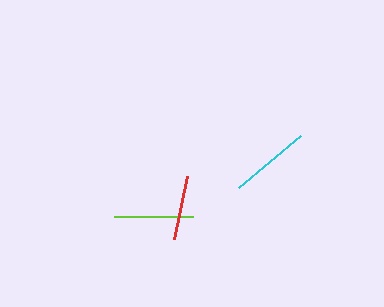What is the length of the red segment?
The red segment is approximately 65 pixels long.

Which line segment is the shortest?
The red line is the shortest at approximately 65 pixels.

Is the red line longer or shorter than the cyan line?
The cyan line is longer than the red line.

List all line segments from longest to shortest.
From longest to shortest: cyan, lime, red.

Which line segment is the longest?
The cyan line is the longest at approximately 82 pixels.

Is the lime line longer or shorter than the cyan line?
The cyan line is longer than the lime line.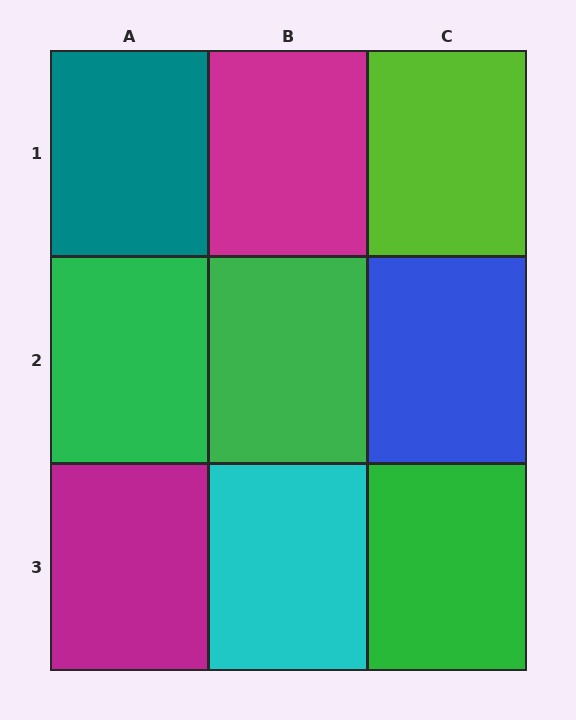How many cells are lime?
1 cell is lime.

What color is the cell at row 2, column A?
Green.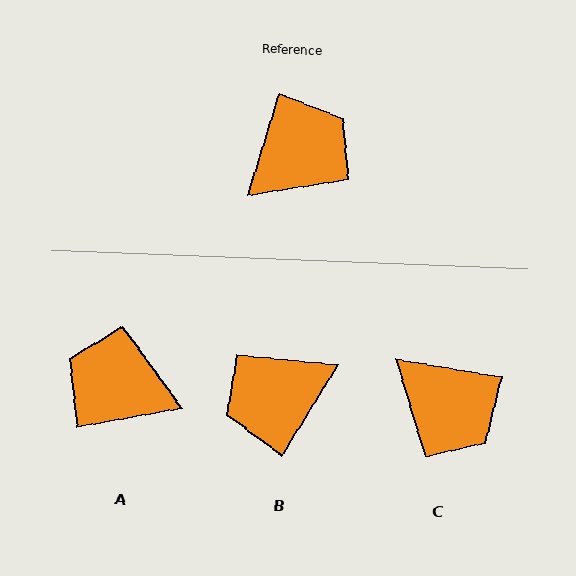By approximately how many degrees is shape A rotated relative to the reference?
Approximately 117 degrees counter-clockwise.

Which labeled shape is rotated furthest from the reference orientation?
B, about 165 degrees away.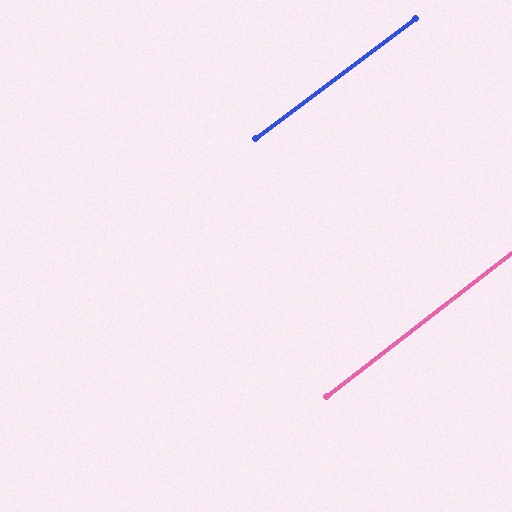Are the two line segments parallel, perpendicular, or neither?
Parallel — their directions differ by only 1.0°.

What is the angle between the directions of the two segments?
Approximately 1 degree.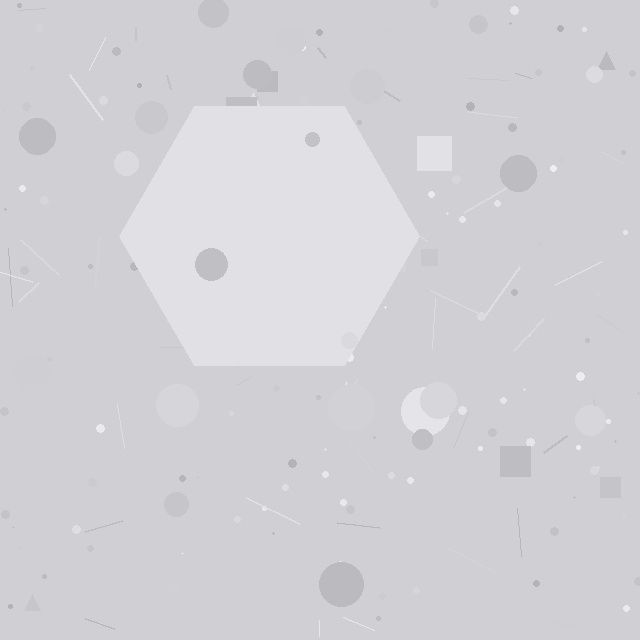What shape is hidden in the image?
A hexagon is hidden in the image.